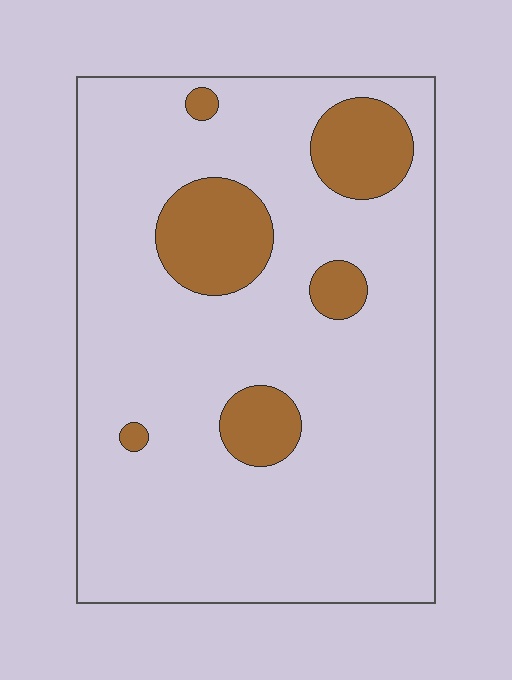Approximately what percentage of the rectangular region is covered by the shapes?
Approximately 15%.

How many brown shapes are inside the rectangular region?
6.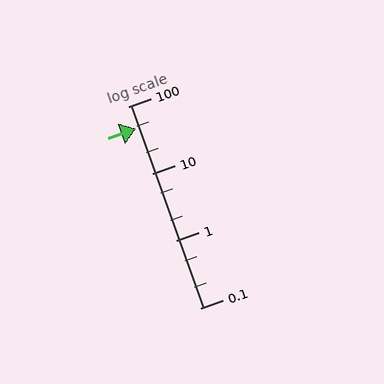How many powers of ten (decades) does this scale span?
The scale spans 3 decades, from 0.1 to 100.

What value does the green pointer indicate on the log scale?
The pointer indicates approximately 47.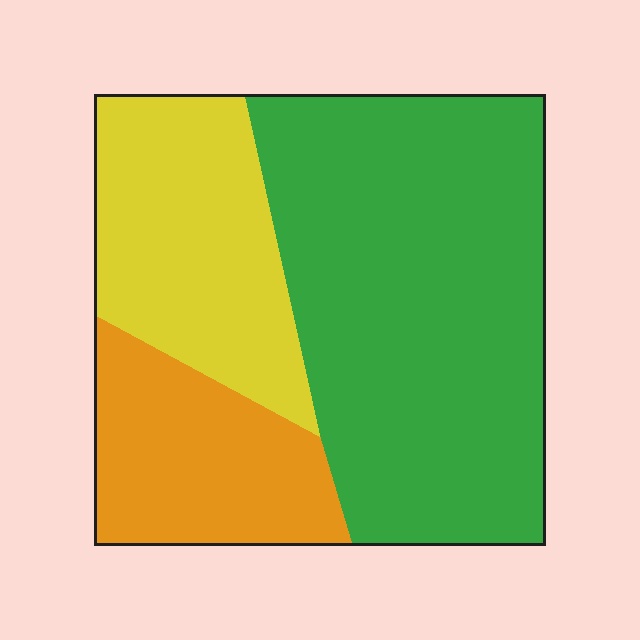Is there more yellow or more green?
Green.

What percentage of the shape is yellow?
Yellow covers roughly 25% of the shape.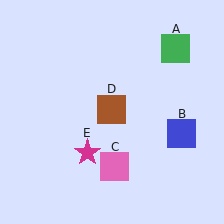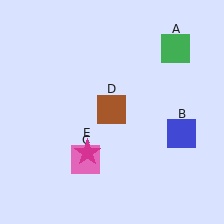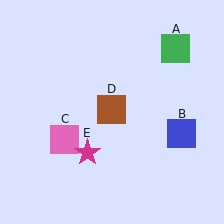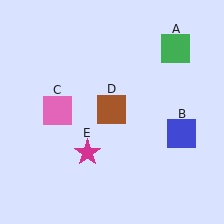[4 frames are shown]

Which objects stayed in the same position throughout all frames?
Green square (object A) and blue square (object B) and brown square (object D) and magenta star (object E) remained stationary.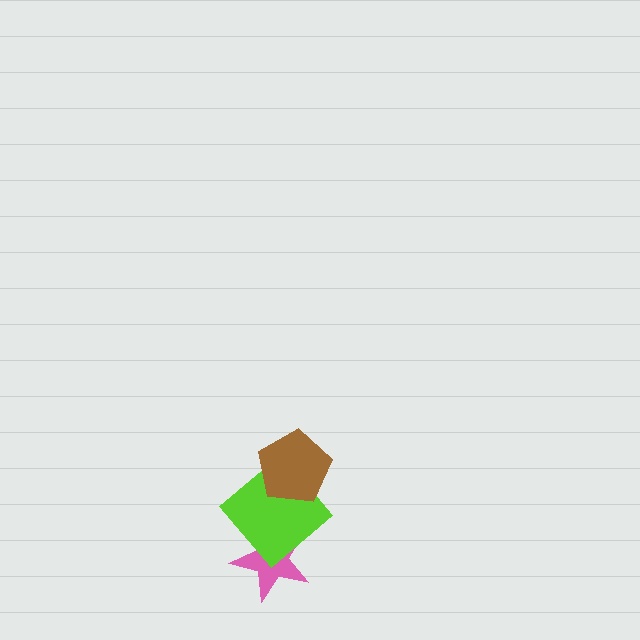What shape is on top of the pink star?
The lime diamond is on top of the pink star.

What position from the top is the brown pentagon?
The brown pentagon is 1st from the top.